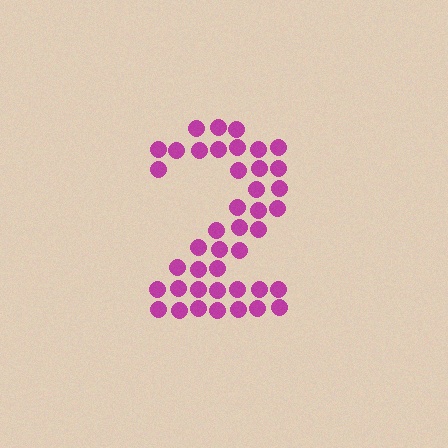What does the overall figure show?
The overall figure shows the digit 2.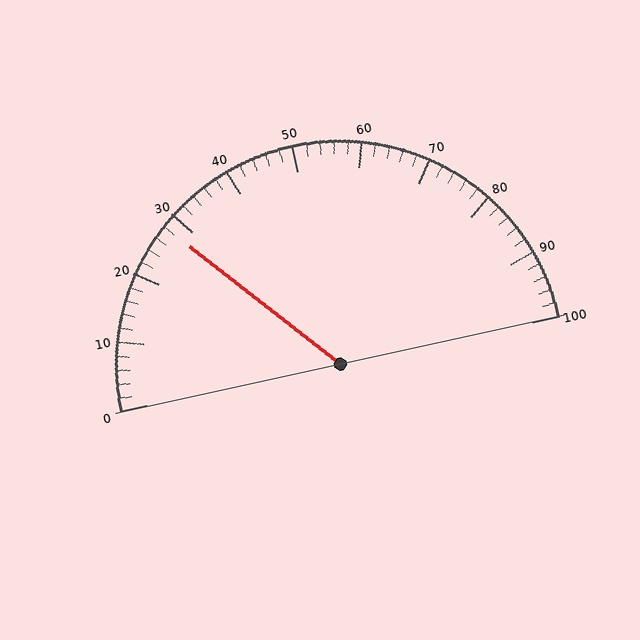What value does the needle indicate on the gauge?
The needle indicates approximately 28.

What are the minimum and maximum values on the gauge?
The gauge ranges from 0 to 100.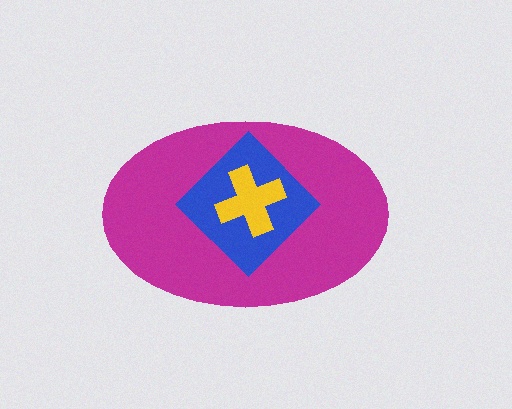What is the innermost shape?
The yellow cross.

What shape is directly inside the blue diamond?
The yellow cross.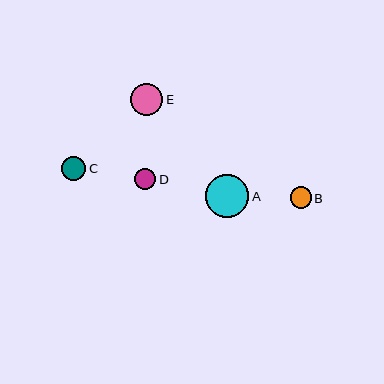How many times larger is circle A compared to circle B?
Circle A is approximately 2.0 times the size of circle B.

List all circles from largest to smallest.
From largest to smallest: A, E, C, B, D.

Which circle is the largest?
Circle A is the largest with a size of approximately 43 pixels.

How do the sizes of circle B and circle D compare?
Circle B and circle D are approximately the same size.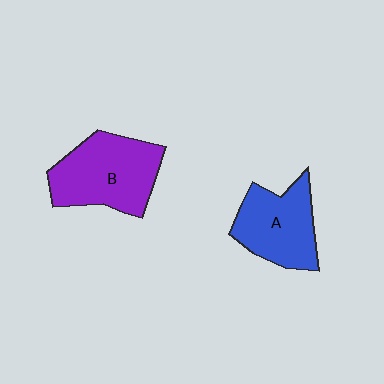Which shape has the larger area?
Shape B (purple).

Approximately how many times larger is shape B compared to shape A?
Approximately 1.2 times.